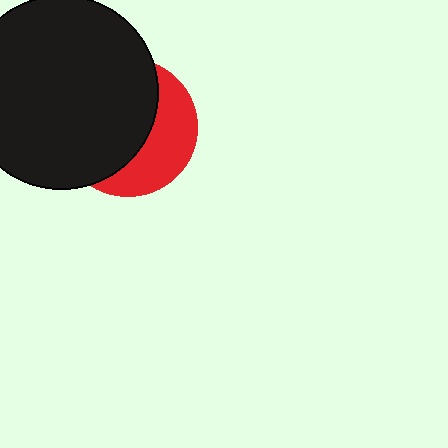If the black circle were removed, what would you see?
You would see the complete red circle.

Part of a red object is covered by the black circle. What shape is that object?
It is a circle.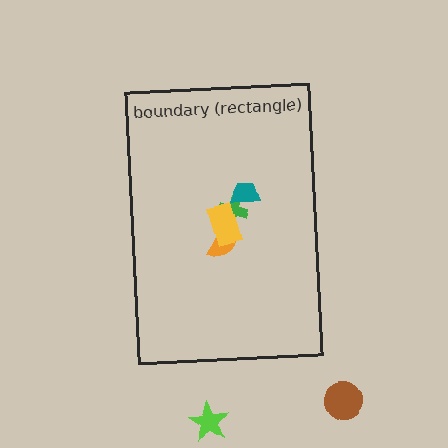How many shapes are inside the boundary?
4 inside, 2 outside.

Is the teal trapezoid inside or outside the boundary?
Inside.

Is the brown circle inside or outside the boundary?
Outside.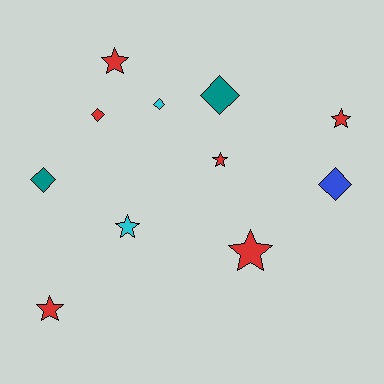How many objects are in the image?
There are 11 objects.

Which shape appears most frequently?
Star, with 6 objects.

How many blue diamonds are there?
There is 1 blue diamond.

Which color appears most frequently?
Red, with 6 objects.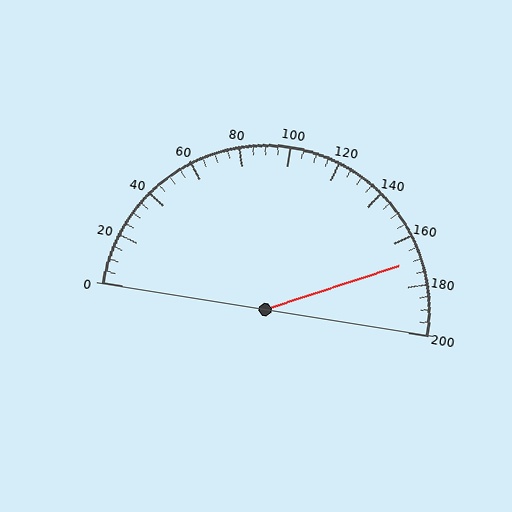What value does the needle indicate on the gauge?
The needle indicates approximately 170.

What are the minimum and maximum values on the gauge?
The gauge ranges from 0 to 200.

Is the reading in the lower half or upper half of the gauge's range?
The reading is in the upper half of the range (0 to 200).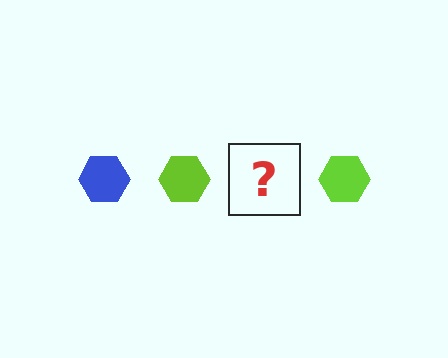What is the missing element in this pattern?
The missing element is a blue hexagon.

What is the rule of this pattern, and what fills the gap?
The rule is that the pattern cycles through blue, lime hexagons. The gap should be filled with a blue hexagon.